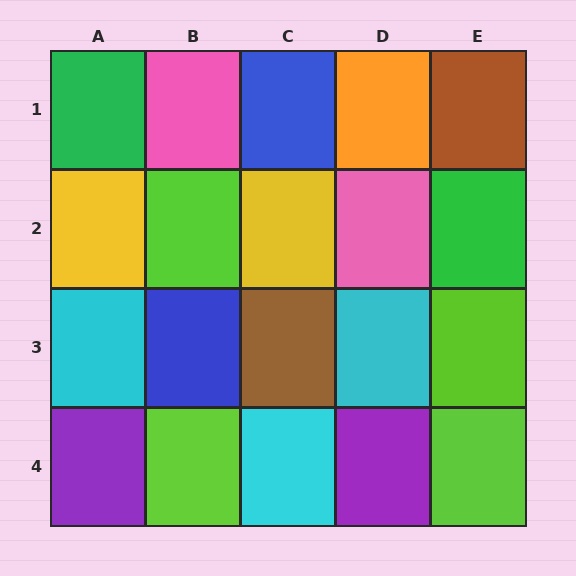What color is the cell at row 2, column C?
Yellow.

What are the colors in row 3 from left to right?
Cyan, blue, brown, cyan, lime.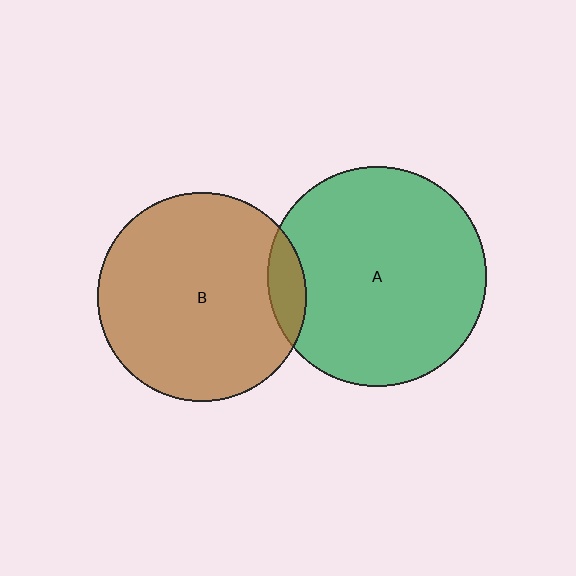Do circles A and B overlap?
Yes.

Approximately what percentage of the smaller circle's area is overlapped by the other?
Approximately 10%.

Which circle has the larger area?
Circle A (green).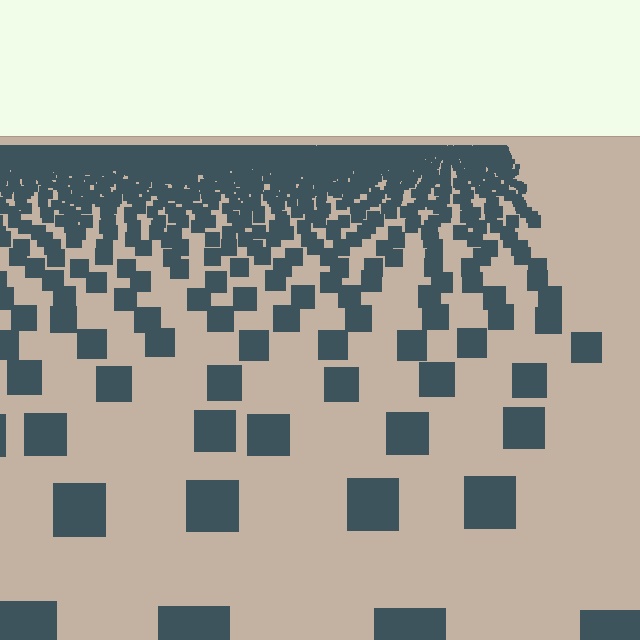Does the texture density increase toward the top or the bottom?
Density increases toward the top.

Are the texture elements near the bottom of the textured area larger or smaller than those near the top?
Larger. Near the bottom, elements are closer to the viewer and appear at a bigger on-screen size.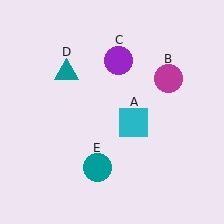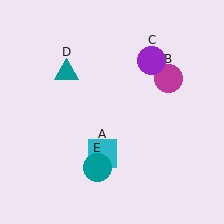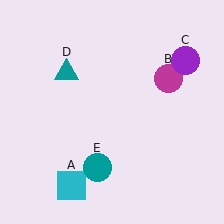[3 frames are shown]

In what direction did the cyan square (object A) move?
The cyan square (object A) moved down and to the left.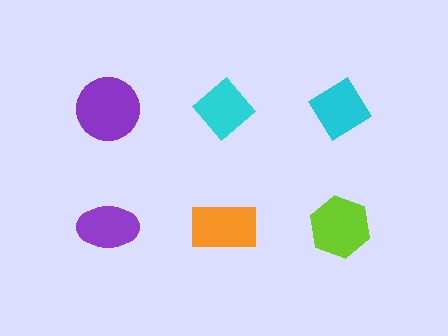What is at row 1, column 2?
A cyan diamond.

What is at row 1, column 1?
A purple circle.